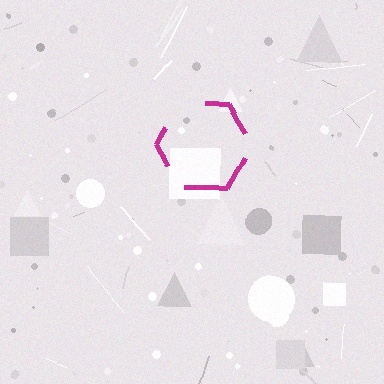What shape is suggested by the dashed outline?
The dashed outline suggests a hexagon.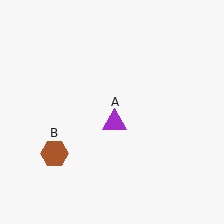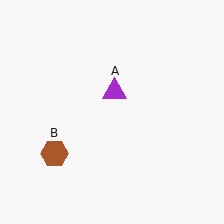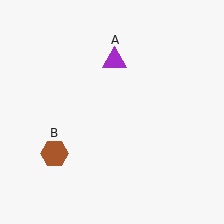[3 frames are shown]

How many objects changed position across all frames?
1 object changed position: purple triangle (object A).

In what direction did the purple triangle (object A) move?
The purple triangle (object A) moved up.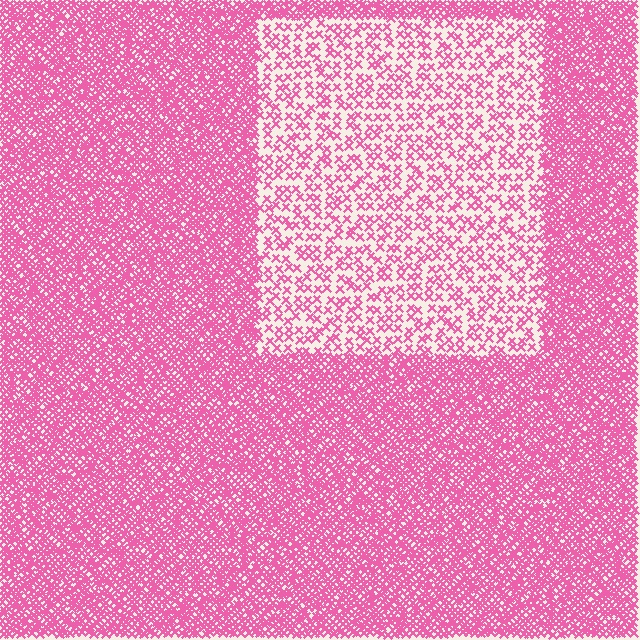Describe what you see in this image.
The image contains small pink elements arranged at two different densities. A rectangle-shaped region is visible where the elements are less densely packed than the surrounding area.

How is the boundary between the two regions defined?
The boundary is defined by a change in element density (approximately 2.7x ratio). All elements are the same color, size, and shape.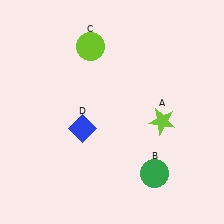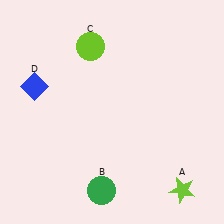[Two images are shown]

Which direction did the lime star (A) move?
The lime star (A) moved down.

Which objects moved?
The objects that moved are: the lime star (A), the green circle (B), the blue diamond (D).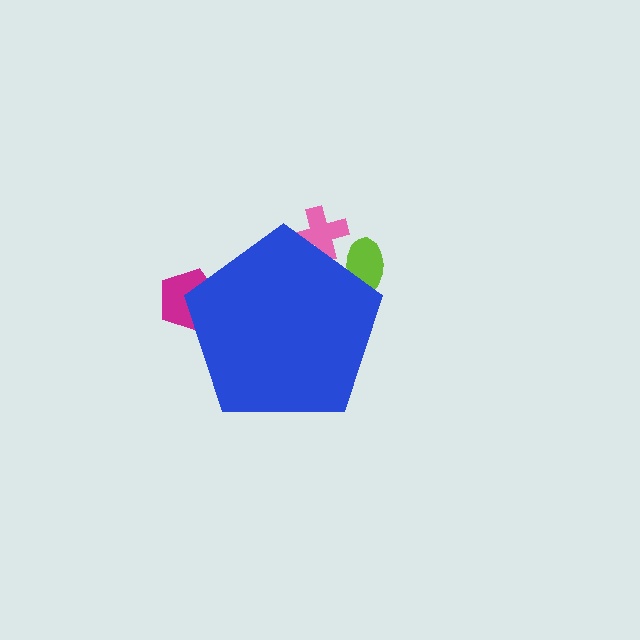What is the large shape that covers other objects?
A blue pentagon.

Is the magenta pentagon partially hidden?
Yes, the magenta pentagon is partially hidden behind the blue pentagon.